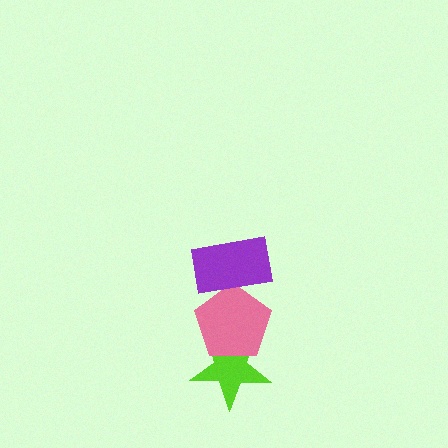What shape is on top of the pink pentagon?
The purple rectangle is on top of the pink pentagon.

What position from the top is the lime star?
The lime star is 3rd from the top.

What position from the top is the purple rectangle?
The purple rectangle is 1st from the top.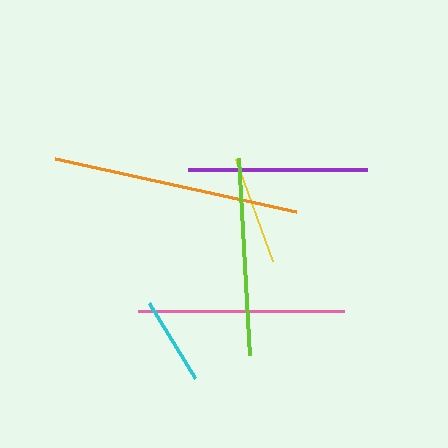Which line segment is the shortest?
The cyan line is the shortest at approximately 88 pixels.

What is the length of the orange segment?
The orange segment is approximately 247 pixels long.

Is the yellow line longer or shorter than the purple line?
The purple line is longer than the yellow line.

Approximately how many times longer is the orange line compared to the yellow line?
The orange line is approximately 2.3 times the length of the yellow line.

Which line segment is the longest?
The orange line is the longest at approximately 247 pixels.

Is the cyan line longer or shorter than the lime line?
The lime line is longer than the cyan line.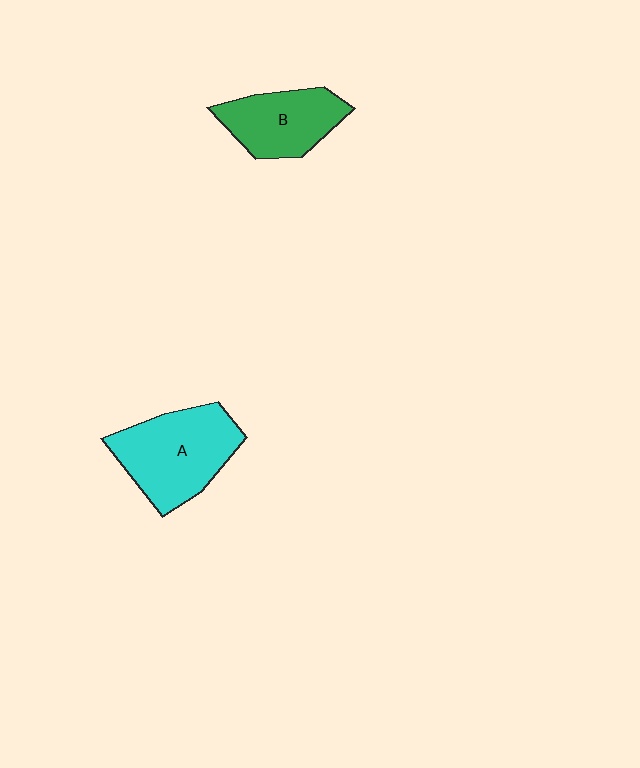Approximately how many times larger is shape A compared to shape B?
Approximately 1.3 times.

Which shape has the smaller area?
Shape B (green).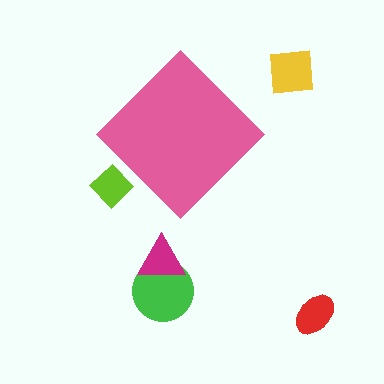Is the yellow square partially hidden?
No, the yellow square is fully visible.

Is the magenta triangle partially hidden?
No, the magenta triangle is fully visible.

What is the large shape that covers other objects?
A pink diamond.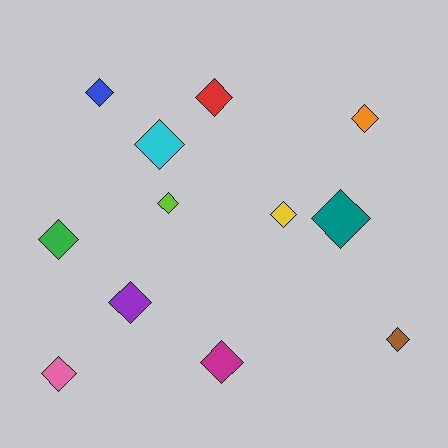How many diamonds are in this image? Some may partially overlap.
There are 12 diamonds.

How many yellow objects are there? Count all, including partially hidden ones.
There is 1 yellow object.